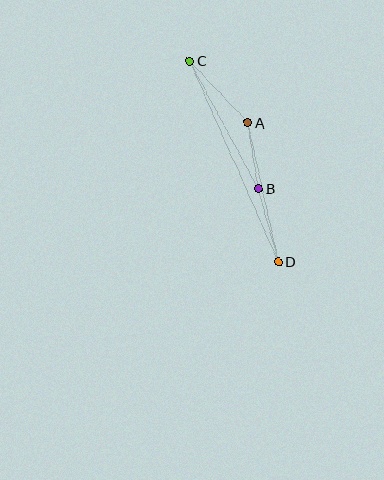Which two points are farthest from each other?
Points C and D are farthest from each other.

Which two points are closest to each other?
Points A and B are closest to each other.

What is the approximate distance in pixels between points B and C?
The distance between B and C is approximately 145 pixels.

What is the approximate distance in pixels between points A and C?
The distance between A and C is approximately 84 pixels.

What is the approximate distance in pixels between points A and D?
The distance between A and D is approximately 143 pixels.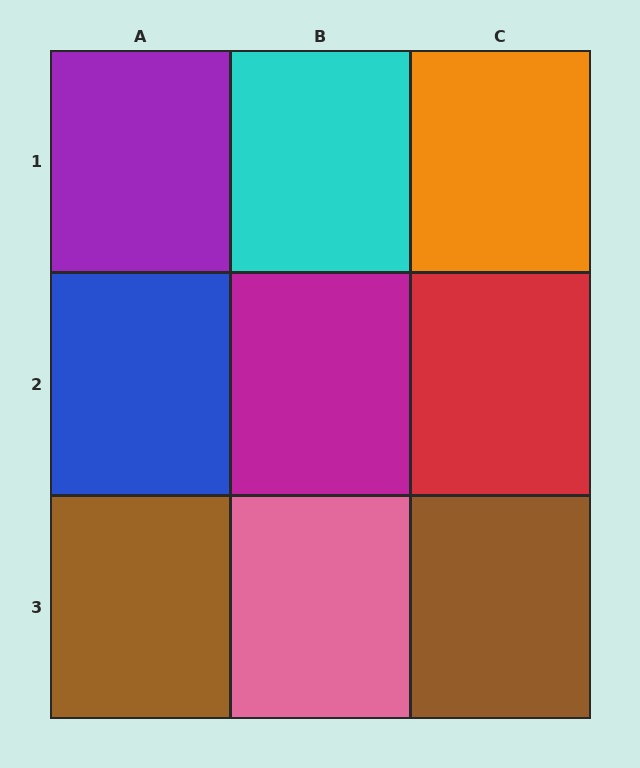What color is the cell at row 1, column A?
Purple.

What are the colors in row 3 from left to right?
Brown, pink, brown.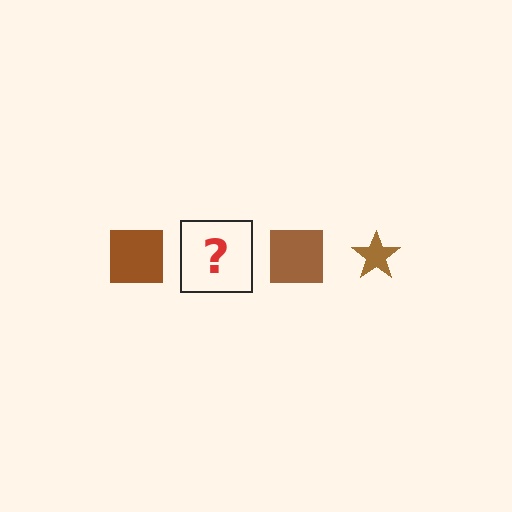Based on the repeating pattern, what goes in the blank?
The blank should be a brown star.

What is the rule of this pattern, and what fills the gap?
The rule is that the pattern cycles through square, star shapes in brown. The gap should be filled with a brown star.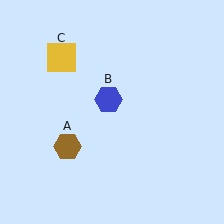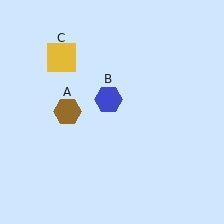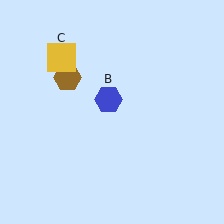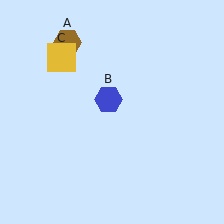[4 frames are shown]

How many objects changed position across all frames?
1 object changed position: brown hexagon (object A).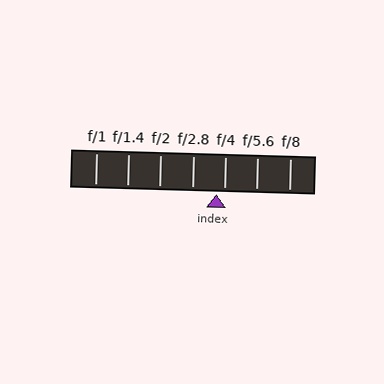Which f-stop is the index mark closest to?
The index mark is closest to f/4.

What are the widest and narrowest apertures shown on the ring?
The widest aperture shown is f/1 and the narrowest is f/8.